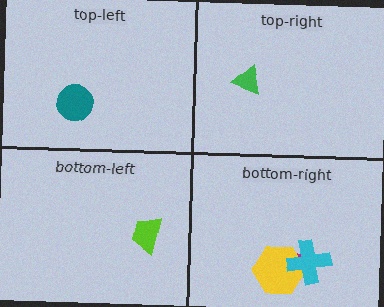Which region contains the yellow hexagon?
The bottom-right region.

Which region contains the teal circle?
The top-left region.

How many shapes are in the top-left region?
1.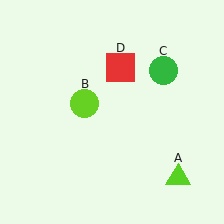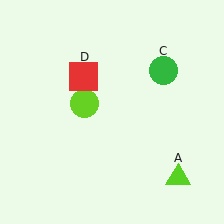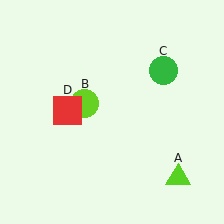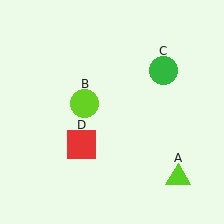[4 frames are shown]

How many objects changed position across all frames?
1 object changed position: red square (object D).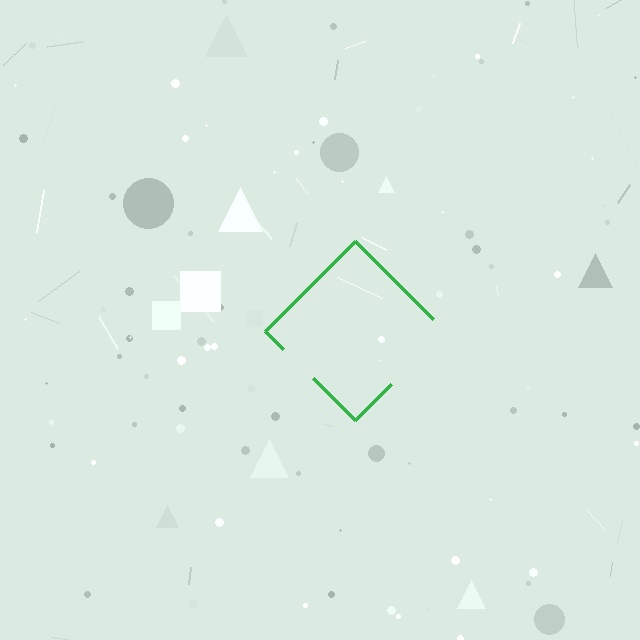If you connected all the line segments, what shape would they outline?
They would outline a diamond.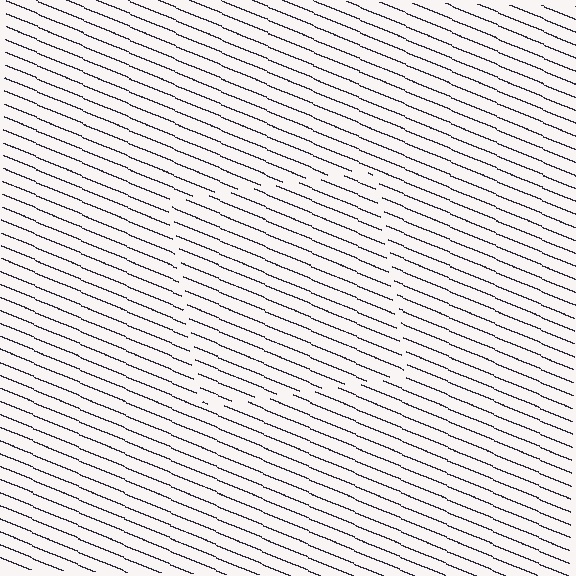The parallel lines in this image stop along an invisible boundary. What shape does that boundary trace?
An illusory square. The interior of the shape contains the same grating, shifted by half a period — the contour is defined by the phase discontinuity where line-ends from the inner and outer gratings abut.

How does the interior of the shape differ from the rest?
The interior of the shape contains the same grating, shifted by half a period — the contour is defined by the phase discontinuity where line-ends from the inner and outer gratings abut.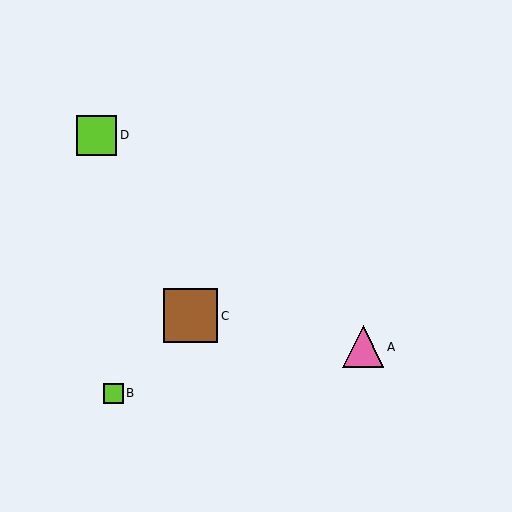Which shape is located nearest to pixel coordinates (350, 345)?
The pink triangle (labeled A) at (363, 347) is nearest to that location.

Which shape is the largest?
The brown square (labeled C) is the largest.